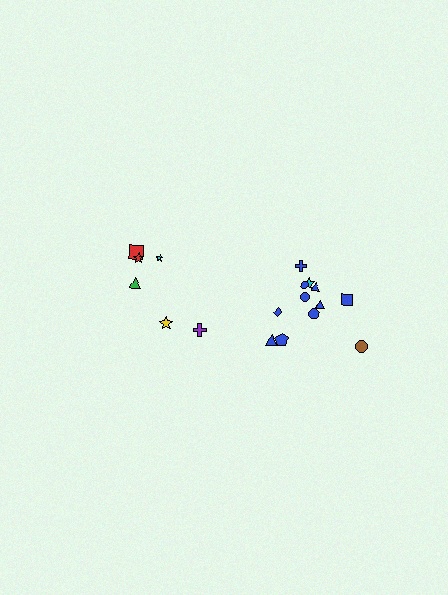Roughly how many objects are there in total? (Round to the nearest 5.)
Roughly 20 objects in total.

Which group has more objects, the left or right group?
The right group.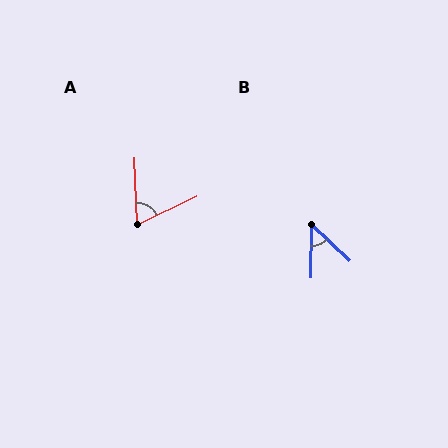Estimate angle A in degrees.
Approximately 67 degrees.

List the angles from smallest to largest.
B (48°), A (67°).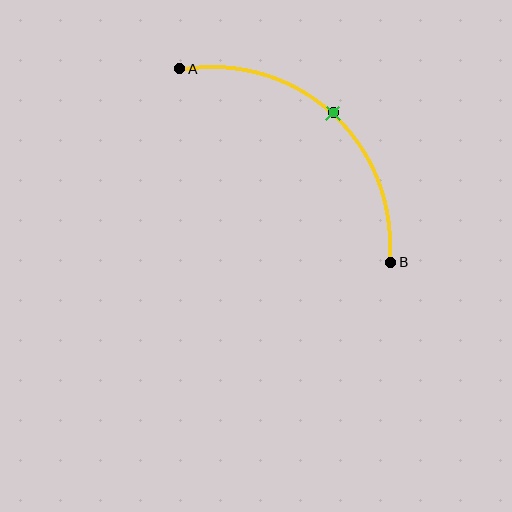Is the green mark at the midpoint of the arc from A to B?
Yes. The green mark lies on the arc at equal arc-length from both A and B — it is the arc midpoint.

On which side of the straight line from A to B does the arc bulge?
The arc bulges above and to the right of the straight line connecting A and B.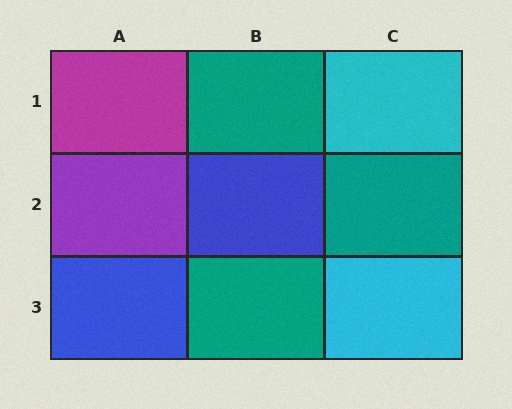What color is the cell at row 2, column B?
Blue.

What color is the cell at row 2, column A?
Purple.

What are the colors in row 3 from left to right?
Blue, teal, cyan.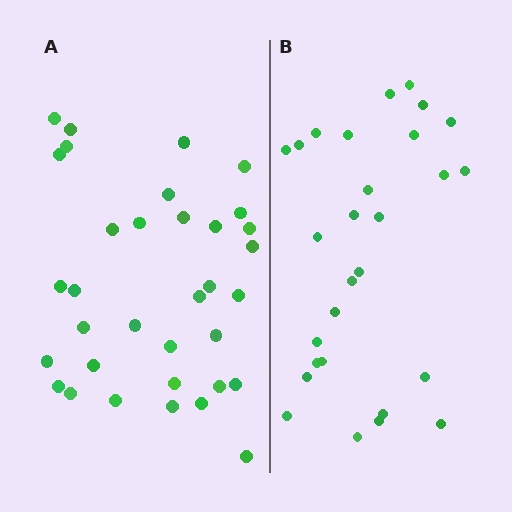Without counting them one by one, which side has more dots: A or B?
Region A (the left region) has more dots.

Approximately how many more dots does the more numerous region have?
Region A has about 6 more dots than region B.